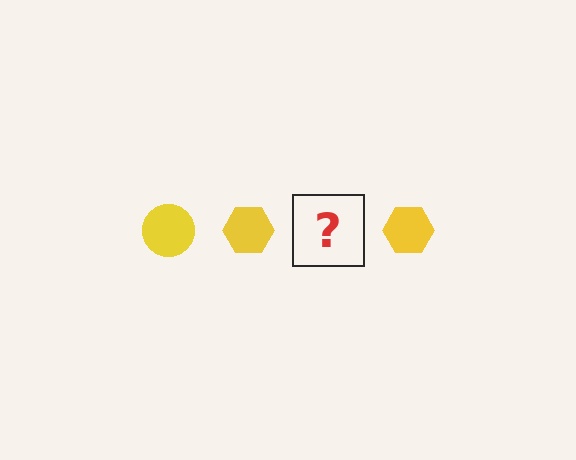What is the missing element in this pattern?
The missing element is a yellow circle.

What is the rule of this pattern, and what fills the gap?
The rule is that the pattern cycles through circle, hexagon shapes in yellow. The gap should be filled with a yellow circle.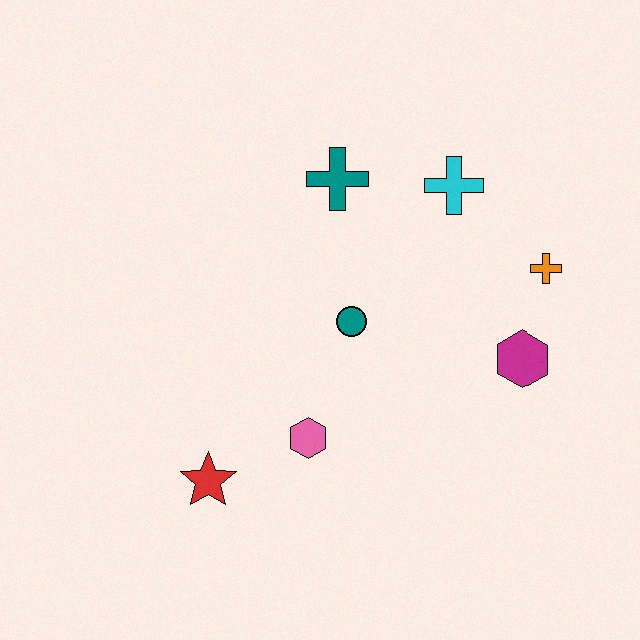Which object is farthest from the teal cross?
The red star is farthest from the teal cross.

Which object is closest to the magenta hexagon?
The orange cross is closest to the magenta hexagon.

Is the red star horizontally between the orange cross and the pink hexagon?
No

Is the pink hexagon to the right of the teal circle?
No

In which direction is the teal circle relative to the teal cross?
The teal circle is below the teal cross.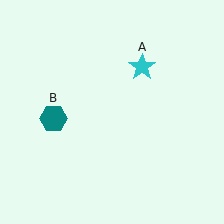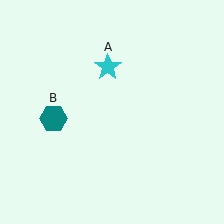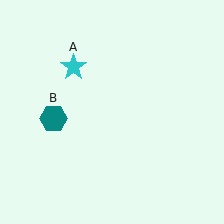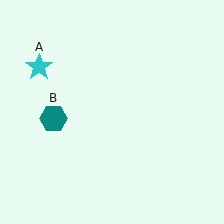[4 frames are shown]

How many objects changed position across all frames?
1 object changed position: cyan star (object A).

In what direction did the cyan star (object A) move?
The cyan star (object A) moved left.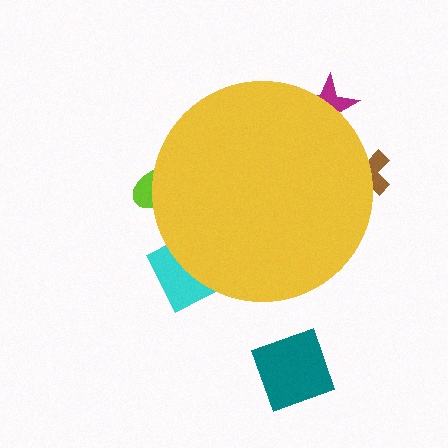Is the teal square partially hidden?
No, the teal square is fully visible.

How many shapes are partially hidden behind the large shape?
4 shapes are partially hidden.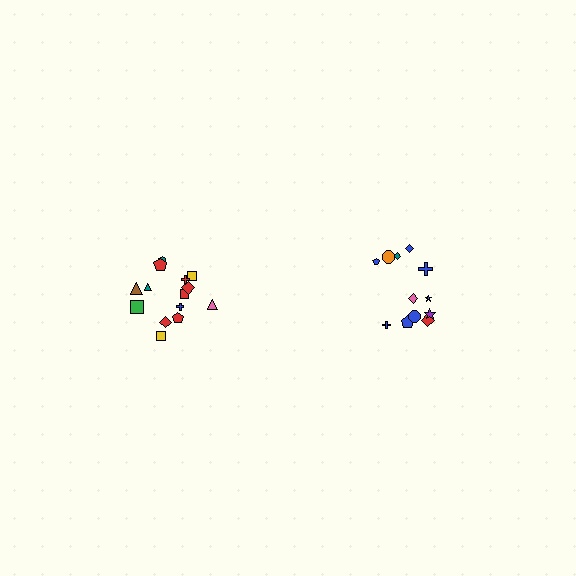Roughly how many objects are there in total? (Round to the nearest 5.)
Roughly 25 objects in total.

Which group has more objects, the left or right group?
The left group.